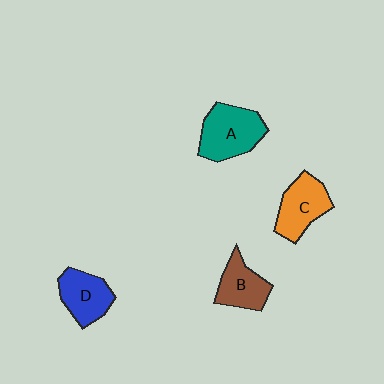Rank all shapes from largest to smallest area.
From largest to smallest: A (teal), C (orange), D (blue), B (brown).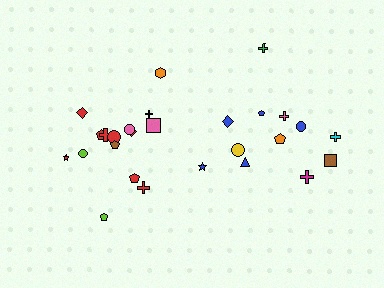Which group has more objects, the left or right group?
The left group.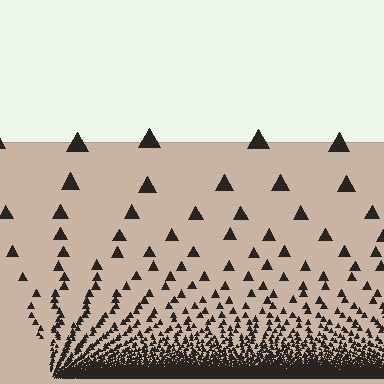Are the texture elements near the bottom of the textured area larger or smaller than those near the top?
Smaller. The gradient is inverted — elements near the bottom are smaller and denser.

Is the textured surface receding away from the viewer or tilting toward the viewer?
The surface appears to tilt toward the viewer. Texture elements get larger and sparser toward the top.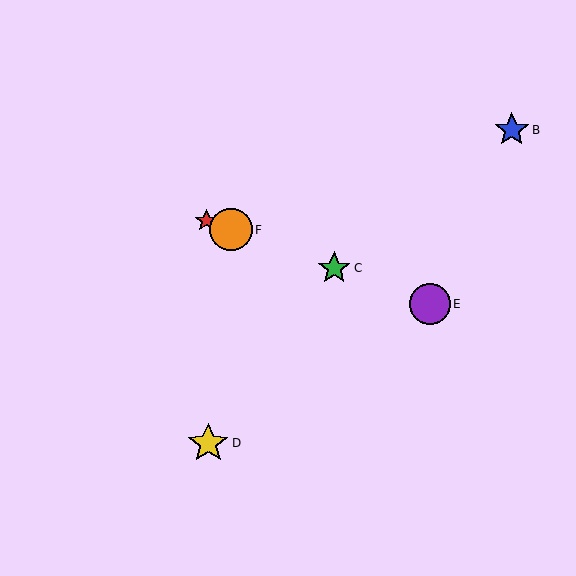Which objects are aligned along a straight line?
Objects A, C, E, F are aligned along a straight line.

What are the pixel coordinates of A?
Object A is at (206, 221).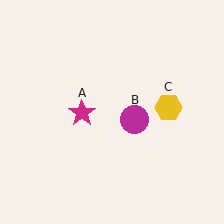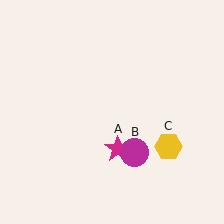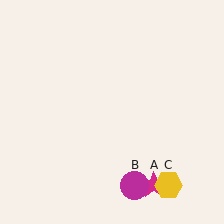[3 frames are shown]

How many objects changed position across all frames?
3 objects changed position: magenta star (object A), magenta circle (object B), yellow hexagon (object C).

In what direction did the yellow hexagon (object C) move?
The yellow hexagon (object C) moved down.